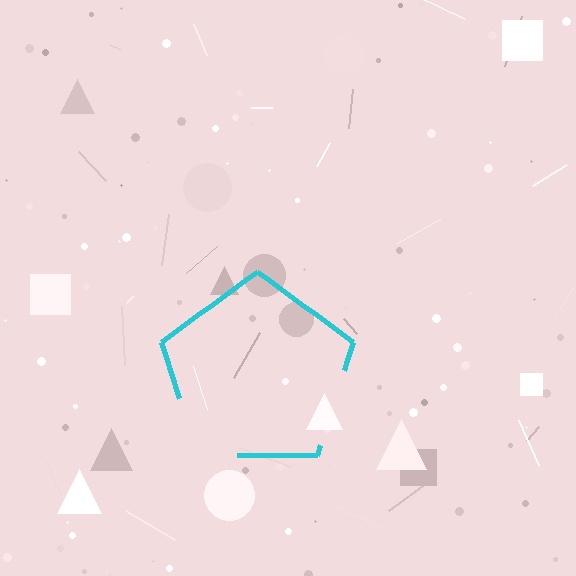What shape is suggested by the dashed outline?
The dashed outline suggests a pentagon.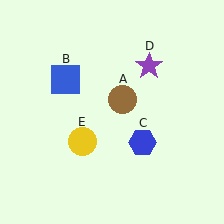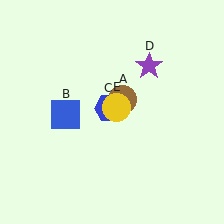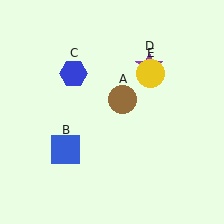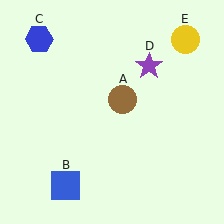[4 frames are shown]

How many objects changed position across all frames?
3 objects changed position: blue square (object B), blue hexagon (object C), yellow circle (object E).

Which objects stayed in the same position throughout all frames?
Brown circle (object A) and purple star (object D) remained stationary.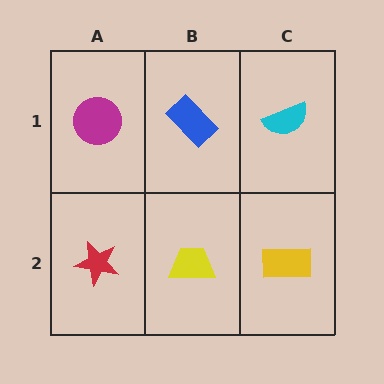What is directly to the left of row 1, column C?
A blue rectangle.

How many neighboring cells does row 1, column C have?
2.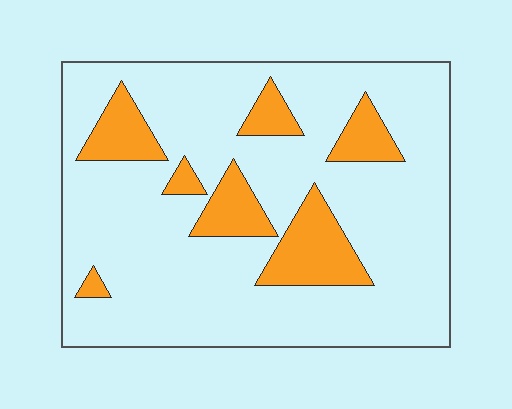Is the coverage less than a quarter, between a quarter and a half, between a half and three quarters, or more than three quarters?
Less than a quarter.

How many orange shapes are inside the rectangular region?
7.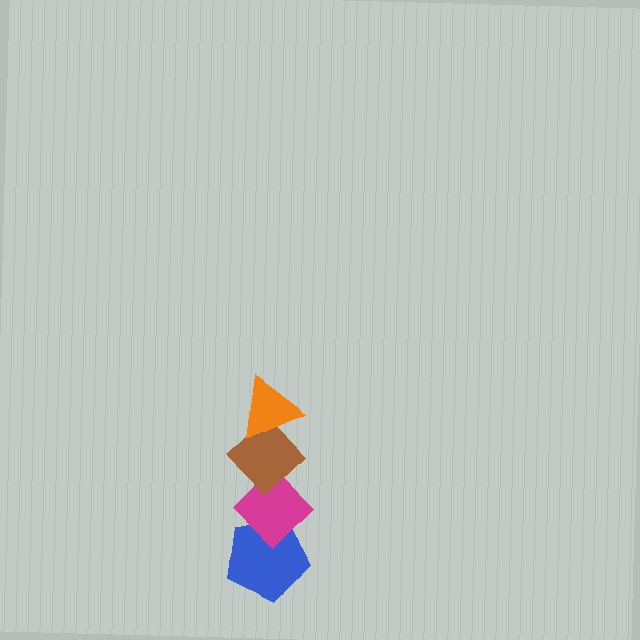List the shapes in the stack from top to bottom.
From top to bottom: the orange triangle, the brown diamond, the magenta diamond, the blue pentagon.